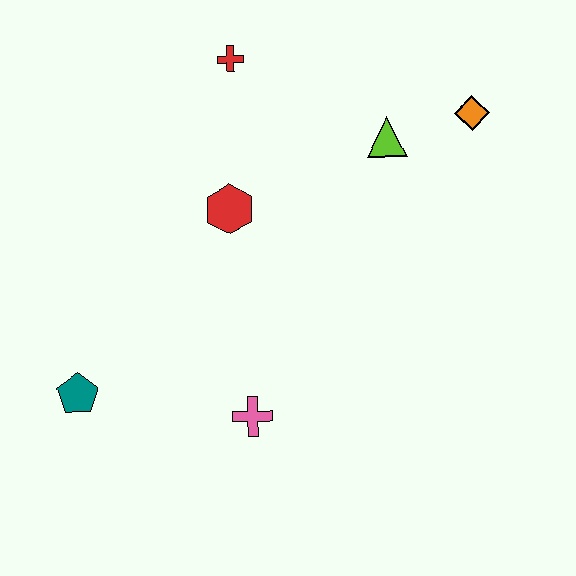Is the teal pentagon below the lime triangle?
Yes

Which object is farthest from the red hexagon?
The orange diamond is farthest from the red hexagon.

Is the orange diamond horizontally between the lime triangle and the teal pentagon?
No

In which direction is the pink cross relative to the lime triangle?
The pink cross is below the lime triangle.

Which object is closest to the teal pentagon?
The pink cross is closest to the teal pentagon.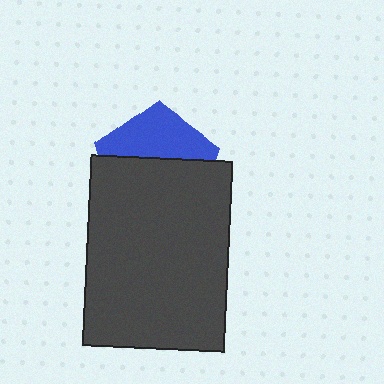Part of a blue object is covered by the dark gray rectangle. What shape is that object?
It is a pentagon.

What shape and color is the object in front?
The object in front is a dark gray rectangle.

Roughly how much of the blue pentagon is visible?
A small part of it is visible (roughly 42%).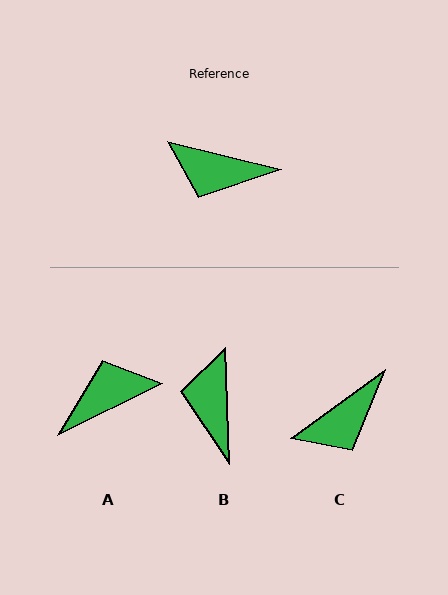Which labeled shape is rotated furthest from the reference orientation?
A, about 140 degrees away.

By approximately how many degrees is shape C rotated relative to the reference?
Approximately 49 degrees counter-clockwise.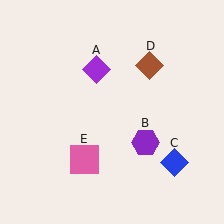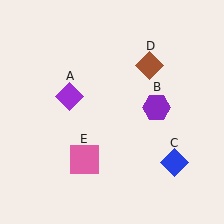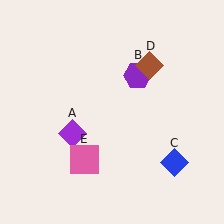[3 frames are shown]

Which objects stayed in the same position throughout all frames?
Blue diamond (object C) and brown diamond (object D) and pink square (object E) remained stationary.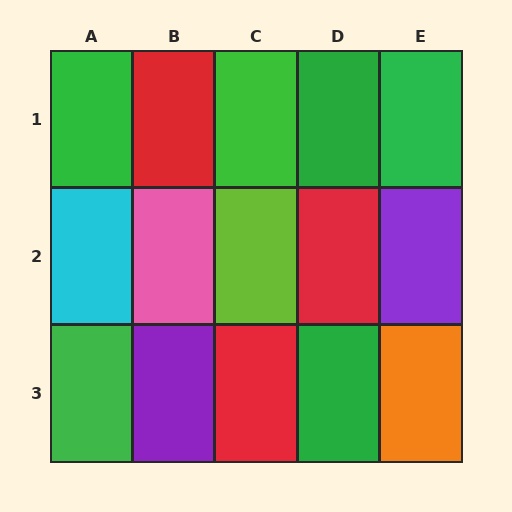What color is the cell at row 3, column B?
Purple.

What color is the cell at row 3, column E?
Orange.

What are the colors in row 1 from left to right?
Green, red, green, green, green.